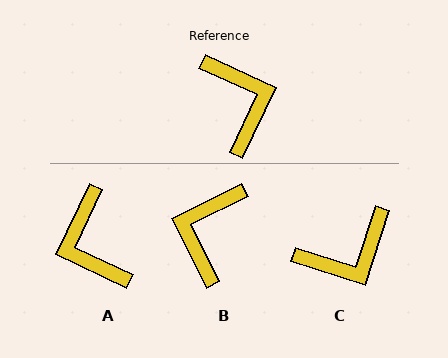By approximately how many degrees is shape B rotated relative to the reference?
Approximately 141 degrees counter-clockwise.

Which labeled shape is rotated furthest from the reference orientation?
A, about 180 degrees away.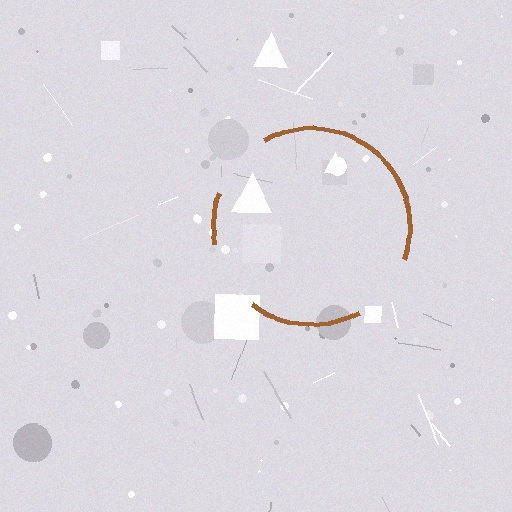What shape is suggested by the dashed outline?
The dashed outline suggests a circle.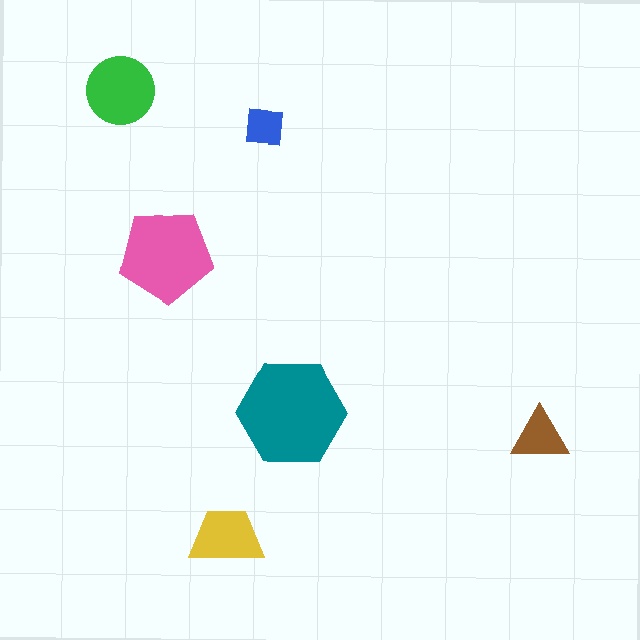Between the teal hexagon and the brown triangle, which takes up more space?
The teal hexagon.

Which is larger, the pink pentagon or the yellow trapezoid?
The pink pentagon.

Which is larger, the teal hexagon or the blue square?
The teal hexagon.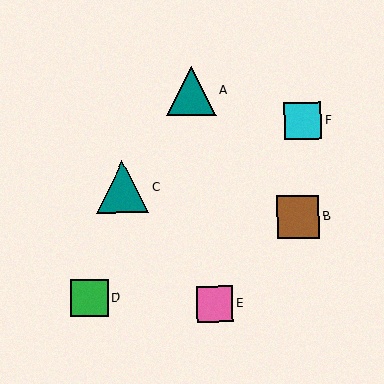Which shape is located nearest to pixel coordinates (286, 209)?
The brown square (labeled B) at (298, 217) is nearest to that location.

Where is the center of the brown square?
The center of the brown square is at (298, 217).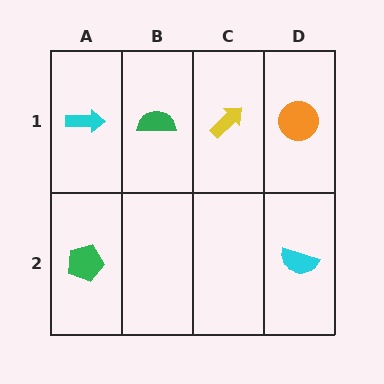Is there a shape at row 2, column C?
No, that cell is empty.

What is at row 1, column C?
A yellow arrow.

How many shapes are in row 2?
2 shapes.